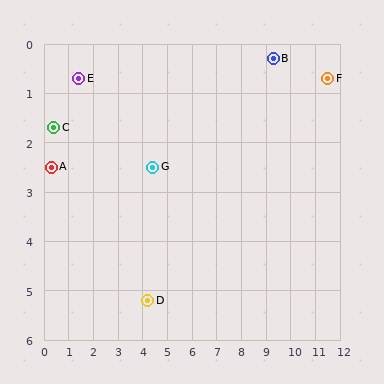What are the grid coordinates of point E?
Point E is at approximately (1.4, 0.7).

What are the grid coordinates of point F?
Point F is at approximately (11.5, 0.7).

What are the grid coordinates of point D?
Point D is at approximately (4.2, 5.2).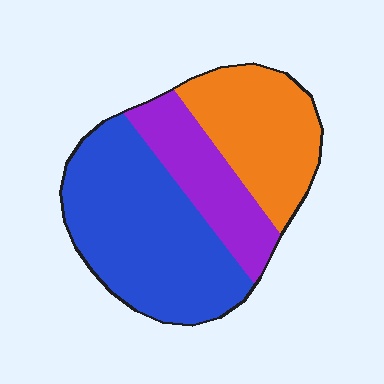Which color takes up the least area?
Purple, at roughly 20%.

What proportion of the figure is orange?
Orange takes up between a sixth and a third of the figure.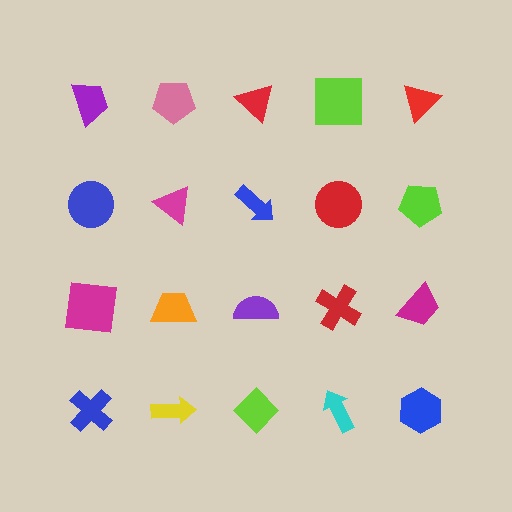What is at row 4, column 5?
A blue hexagon.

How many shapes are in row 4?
5 shapes.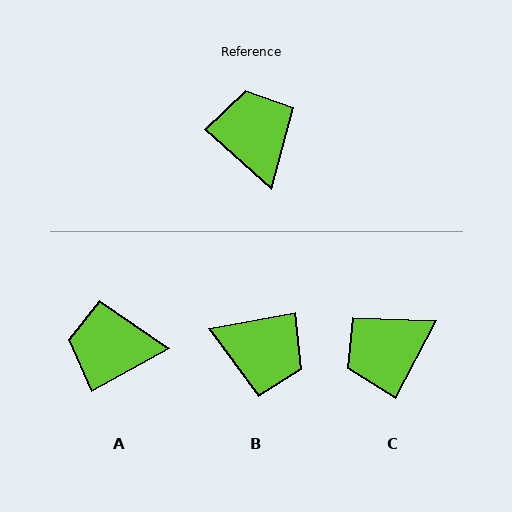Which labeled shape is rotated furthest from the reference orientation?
B, about 128 degrees away.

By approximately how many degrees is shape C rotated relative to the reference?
Approximately 104 degrees counter-clockwise.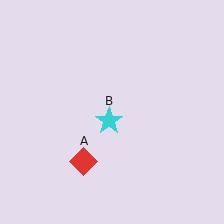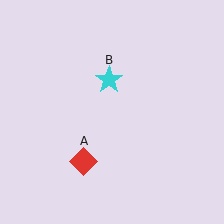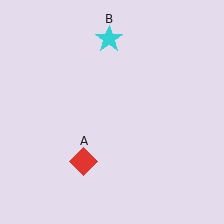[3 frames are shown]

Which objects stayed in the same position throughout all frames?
Red diamond (object A) remained stationary.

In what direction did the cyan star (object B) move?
The cyan star (object B) moved up.